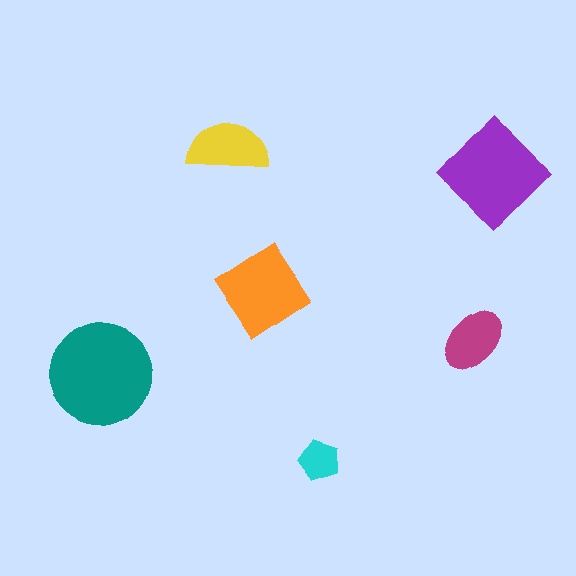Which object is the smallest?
The cyan pentagon.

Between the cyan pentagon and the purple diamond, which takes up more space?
The purple diamond.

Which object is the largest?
The teal circle.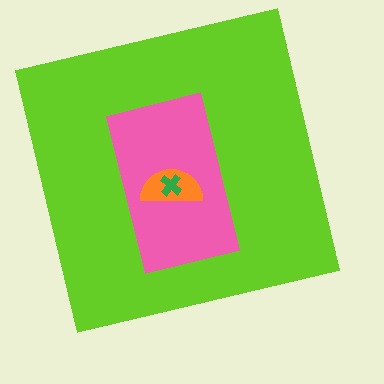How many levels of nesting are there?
4.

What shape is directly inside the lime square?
The pink rectangle.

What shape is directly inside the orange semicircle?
The green cross.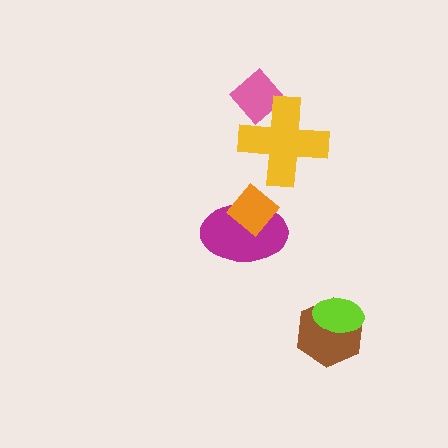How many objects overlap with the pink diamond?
1 object overlaps with the pink diamond.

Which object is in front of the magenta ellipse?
The orange diamond is in front of the magenta ellipse.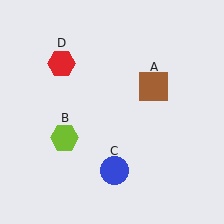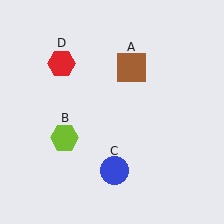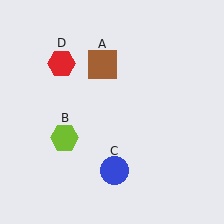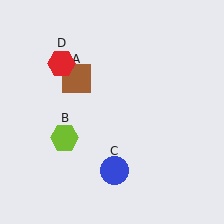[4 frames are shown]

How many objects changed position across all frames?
1 object changed position: brown square (object A).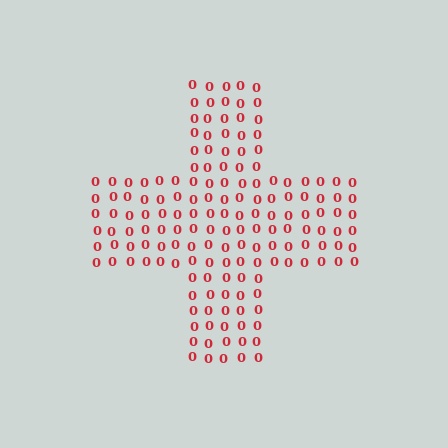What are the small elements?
The small elements are digit 0's.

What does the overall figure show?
The overall figure shows a cross.